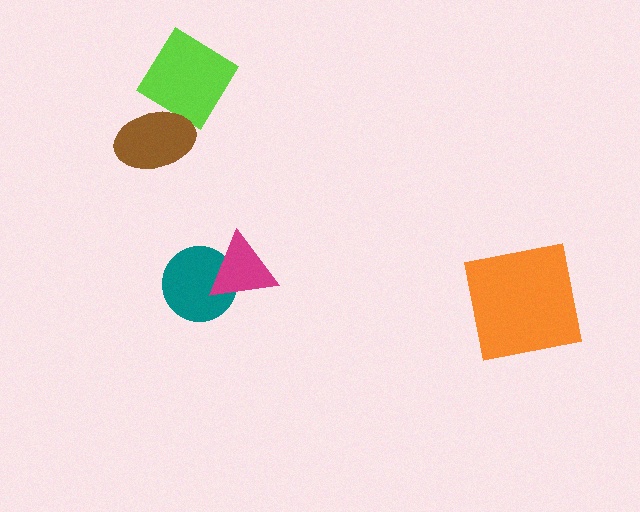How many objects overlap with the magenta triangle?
1 object overlaps with the magenta triangle.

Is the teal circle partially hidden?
Yes, it is partially covered by another shape.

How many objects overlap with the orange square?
0 objects overlap with the orange square.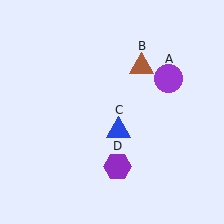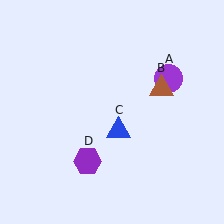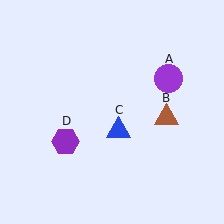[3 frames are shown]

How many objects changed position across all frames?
2 objects changed position: brown triangle (object B), purple hexagon (object D).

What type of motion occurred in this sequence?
The brown triangle (object B), purple hexagon (object D) rotated clockwise around the center of the scene.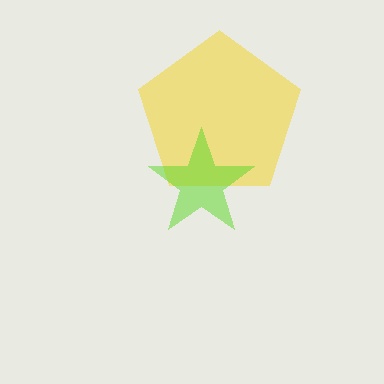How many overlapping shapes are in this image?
There are 2 overlapping shapes in the image.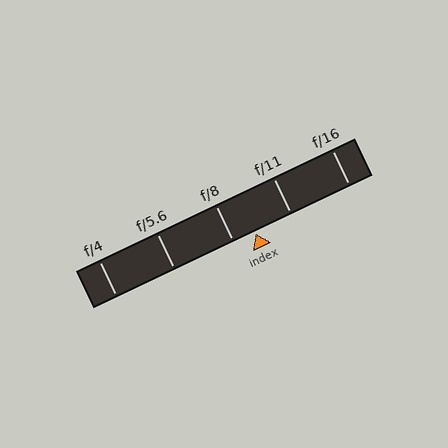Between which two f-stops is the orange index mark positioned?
The index mark is between f/8 and f/11.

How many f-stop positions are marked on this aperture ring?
There are 5 f-stop positions marked.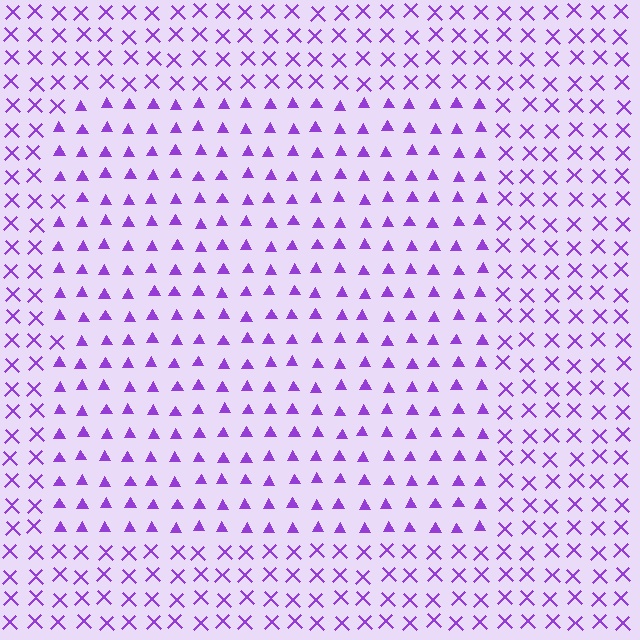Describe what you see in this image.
The image is filled with small purple elements arranged in a uniform grid. A rectangle-shaped region contains triangles, while the surrounding area contains X marks. The boundary is defined purely by the change in element shape.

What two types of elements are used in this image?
The image uses triangles inside the rectangle region and X marks outside it.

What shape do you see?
I see a rectangle.